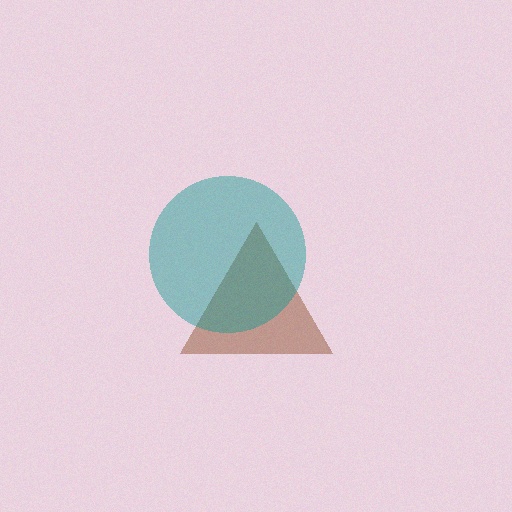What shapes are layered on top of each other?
The layered shapes are: a brown triangle, a teal circle.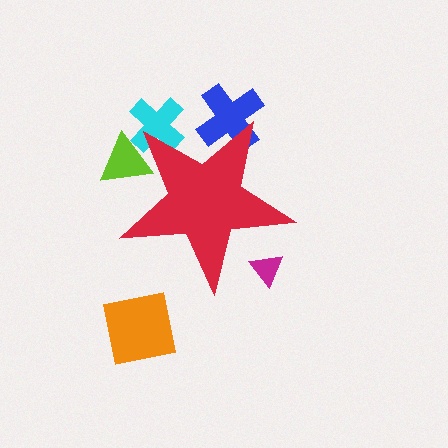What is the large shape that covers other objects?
A red star.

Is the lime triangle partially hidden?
Yes, the lime triangle is partially hidden behind the red star.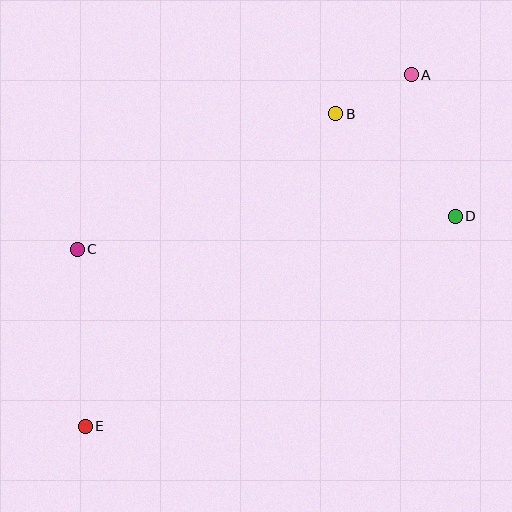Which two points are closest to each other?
Points A and B are closest to each other.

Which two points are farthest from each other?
Points A and E are farthest from each other.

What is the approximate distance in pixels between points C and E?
The distance between C and E is approximately 178 pixels.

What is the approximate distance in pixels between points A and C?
The distance between A and C is approximately 377 pixels.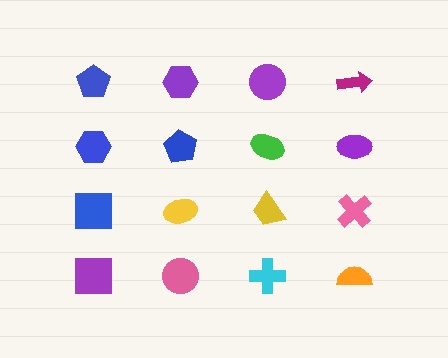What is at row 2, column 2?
A blue pentagon.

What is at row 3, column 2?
A yellow ellipse.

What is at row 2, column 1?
A blue hexagon.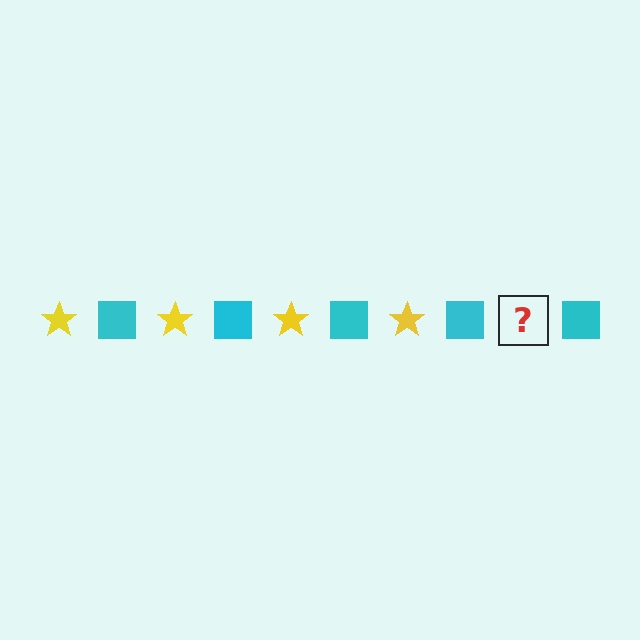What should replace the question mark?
The question mark should be replaced with a yellow star.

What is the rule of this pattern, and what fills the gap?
The rule is that the pattern alternates between yellow star and cyan square. The gap should be filled with a yellow star.